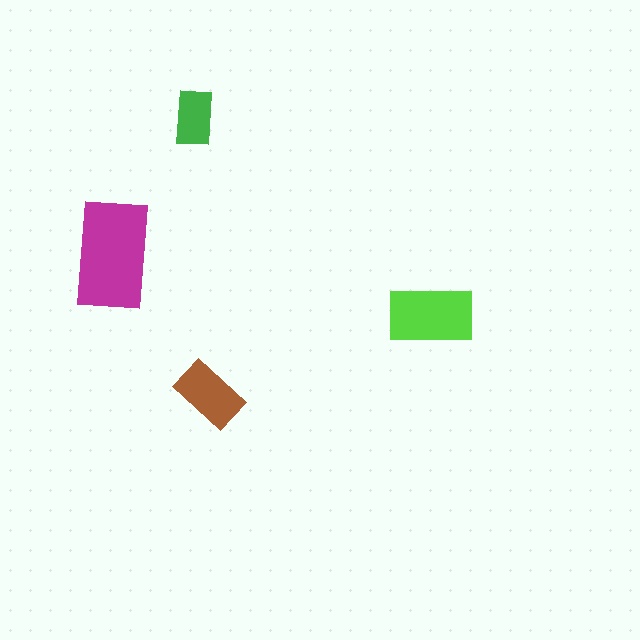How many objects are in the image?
There are 4 objects in the image.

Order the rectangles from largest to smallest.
the magenta one, the lime one, the brown one, the green one.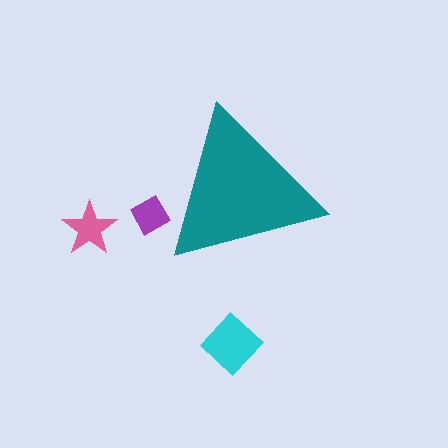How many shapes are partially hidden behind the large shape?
1 shape is partially hidden.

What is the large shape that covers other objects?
A teal triangle.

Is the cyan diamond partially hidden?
No, the cyan diamond is fully visible.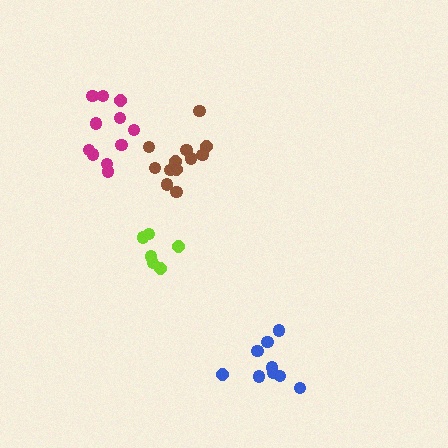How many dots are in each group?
Group 1: 6 dots, Group 2: 12 dots, Group 3: 9 dots, Group 4: 11 dots (38 total).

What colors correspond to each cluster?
The clusters are colored: lime, brown, blue, magenta.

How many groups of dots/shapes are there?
There are 4 groups.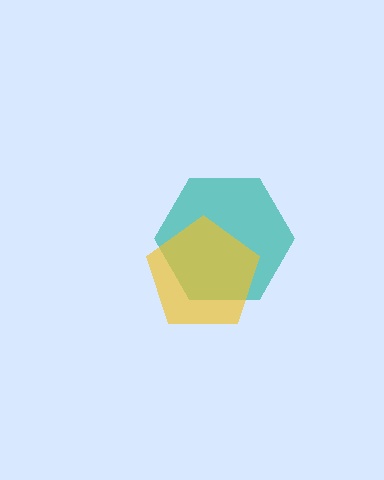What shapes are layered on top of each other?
The layered shapes are: a teal hexagon, a yellow pentagon.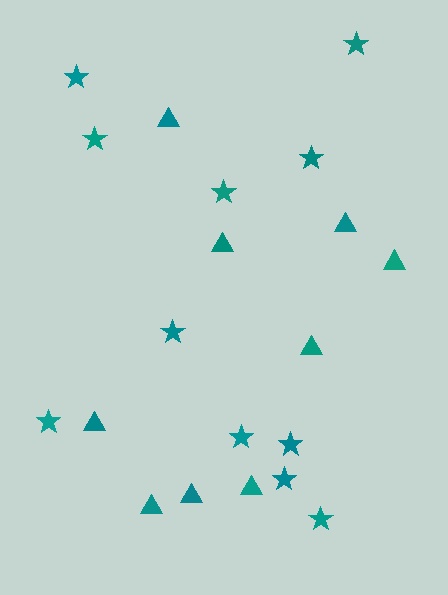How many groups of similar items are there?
There are 2 groups: one group of triangles (9) and one group of stars (11).